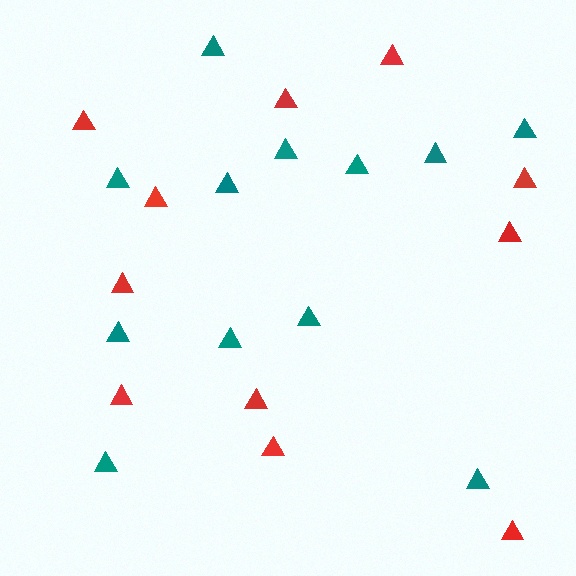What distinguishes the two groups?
There are 2 groups: one group of red triangles (11) and one group of teal triangles (12).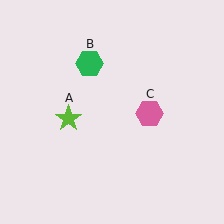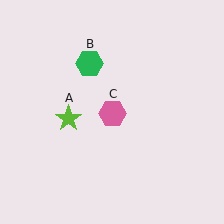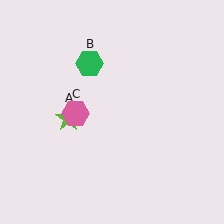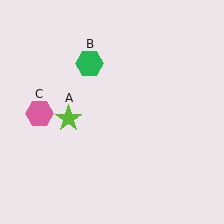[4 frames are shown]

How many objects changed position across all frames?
1 object changed position: pink hexagon (object C).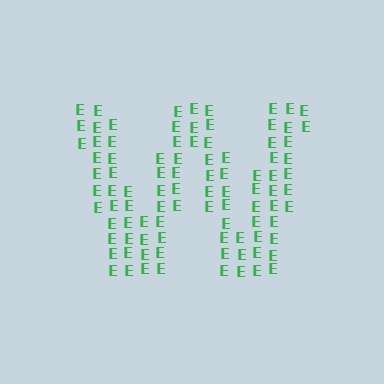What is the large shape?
The large shape is the letter W.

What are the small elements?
The small elements are letter E's.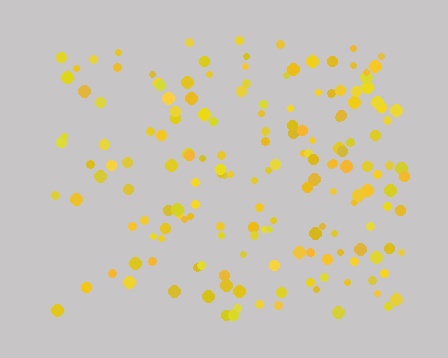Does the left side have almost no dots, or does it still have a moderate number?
Still a moderate number, just noticeably fewer than the right.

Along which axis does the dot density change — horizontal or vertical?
Horizontal.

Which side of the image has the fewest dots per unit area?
The left.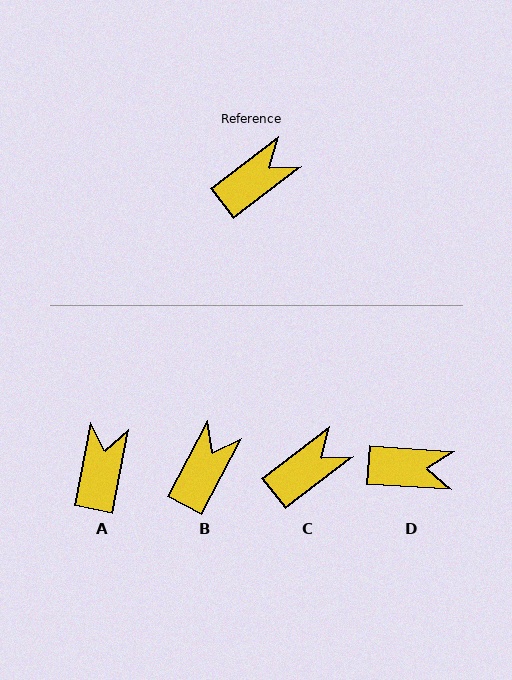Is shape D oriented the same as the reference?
No, it is off by about 41 degrees.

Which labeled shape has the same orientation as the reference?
C.